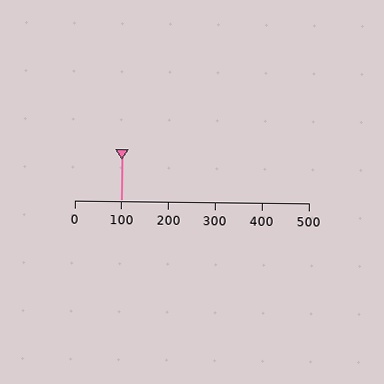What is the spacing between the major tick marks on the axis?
The major ticks are spaced 100 apart.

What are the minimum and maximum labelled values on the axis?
The axis runs from 0 to 500.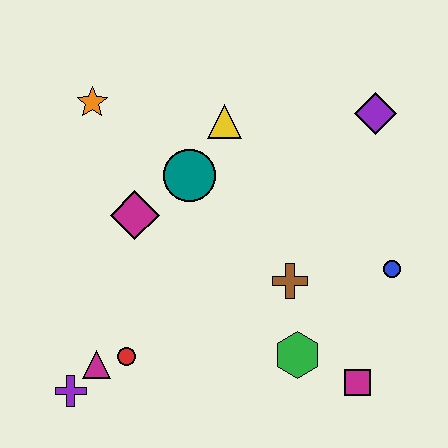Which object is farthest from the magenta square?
The orange star is farthest from the magenta square.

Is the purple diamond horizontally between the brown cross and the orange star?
No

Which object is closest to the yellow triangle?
The teal circle is closest to the yellow triangle.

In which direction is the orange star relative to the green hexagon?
The orange star is above the green hexagon.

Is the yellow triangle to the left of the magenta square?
Yes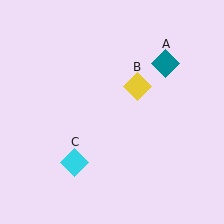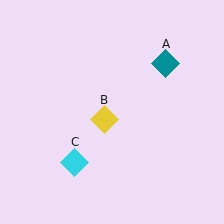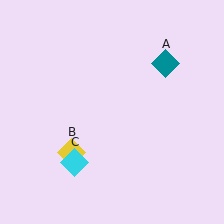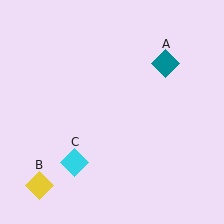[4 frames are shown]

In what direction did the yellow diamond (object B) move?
The yellow diamond (object B) moved down and to the left.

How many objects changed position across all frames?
1 object changed position: yellow diamond (object B).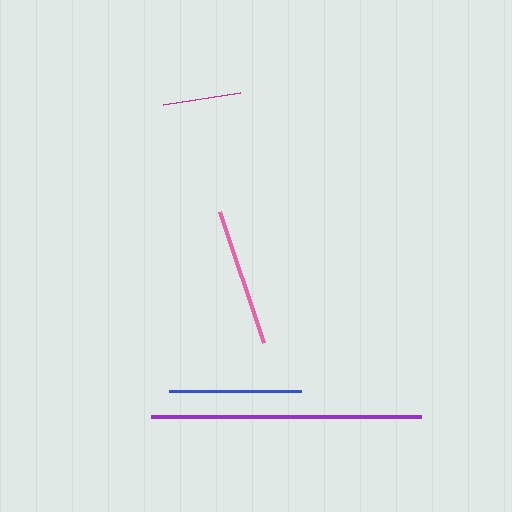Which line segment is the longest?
The purple line is the longest at approximately 271 pixels.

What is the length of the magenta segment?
The magenta segment is approximately 78 pixels long.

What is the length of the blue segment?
The blue segment is approximately 132 pixels long.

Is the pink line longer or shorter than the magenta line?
The pink line is longer than the magenta line.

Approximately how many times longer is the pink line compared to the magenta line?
The pink line is approximately 1.8 times the length of the magenta line.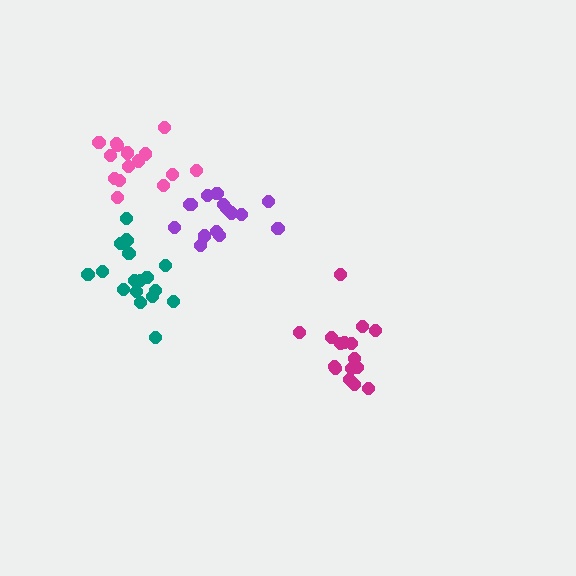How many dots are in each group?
Group 1: 16 dots, Group 2: 15 dots, Group 3: 15 dots, Group 4: 18 dots (64 total).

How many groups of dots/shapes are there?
There are 4 groups.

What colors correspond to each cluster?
The clusters are colored: magenta, purple, pink, teal.